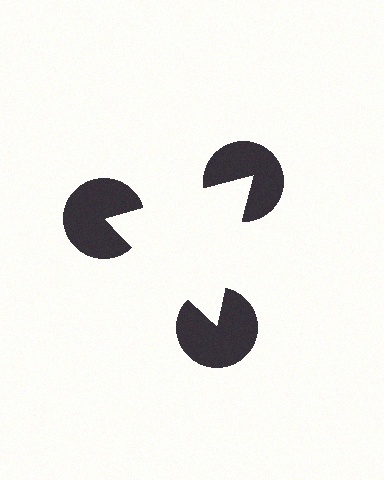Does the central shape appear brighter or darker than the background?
It typically appears slightly brighter than the background, even though no actual brightness change is drawn.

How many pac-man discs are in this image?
There are 3 — one at each vertex of the illusory triangle.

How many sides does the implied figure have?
3 sides.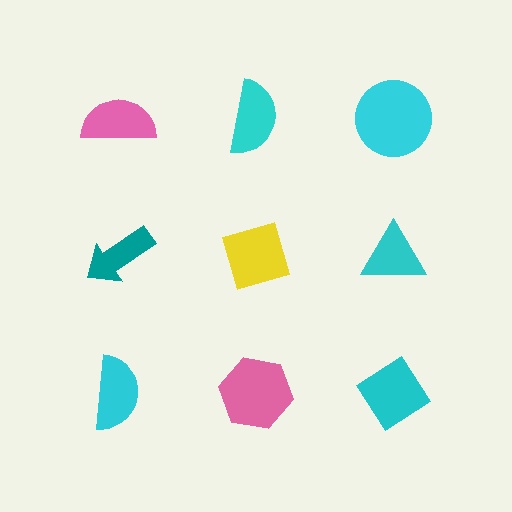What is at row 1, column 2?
A cyan semicircle.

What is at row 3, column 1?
A cyan semicircle.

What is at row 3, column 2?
A pink hexagon.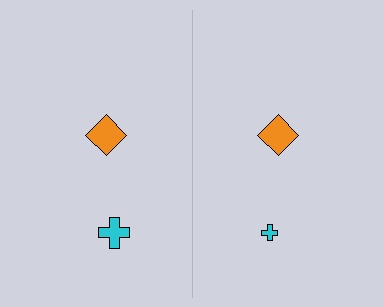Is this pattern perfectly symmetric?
No, the pattern is not perfectly symmetric. The cyan cross on the right side has a different size than its mirror counterpart.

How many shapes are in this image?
There are 4 shapes in this image.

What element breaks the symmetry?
The cyan cross on the right side has a different size than its mirror counterpart.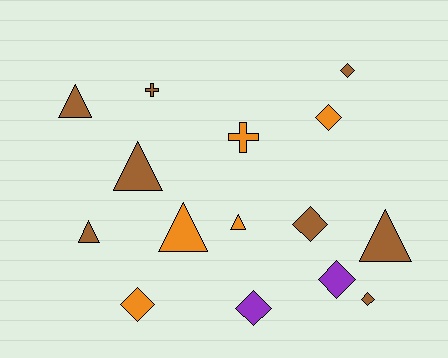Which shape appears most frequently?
Diamond, with 7 objects.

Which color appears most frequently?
Brown, with 8 objects.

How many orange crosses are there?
There is 1 orange cross.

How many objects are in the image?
There are 15 objects.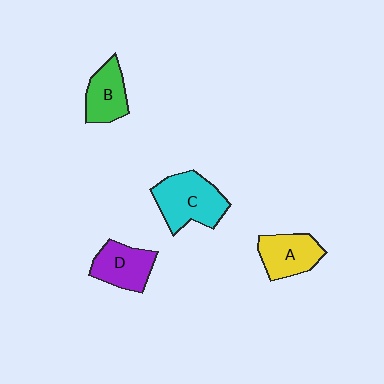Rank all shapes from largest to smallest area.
From largest to smallest: C (cyan), A (yellow), D (purple), B (green).